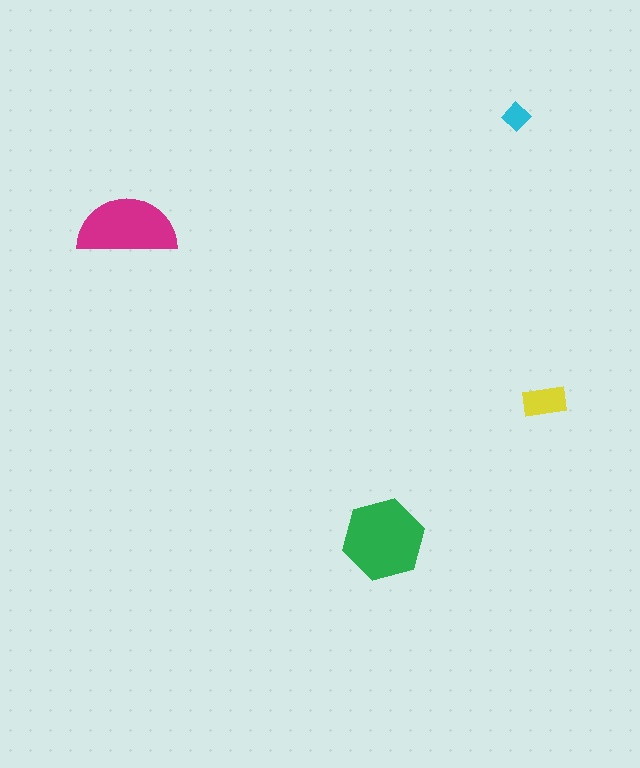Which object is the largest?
The green hexagon.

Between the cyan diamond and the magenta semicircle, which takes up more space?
The magenta semicircle.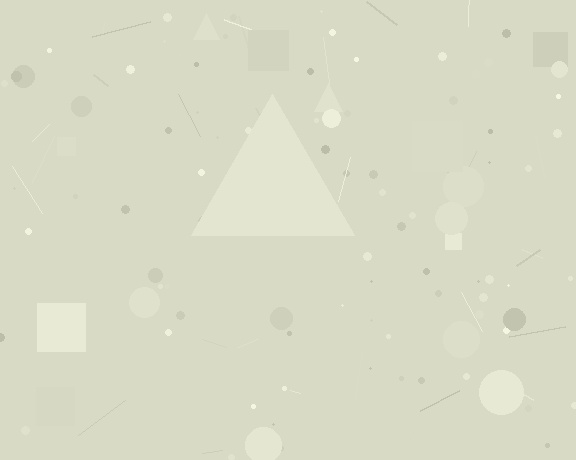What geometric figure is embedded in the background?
A triangle is embedded in the background.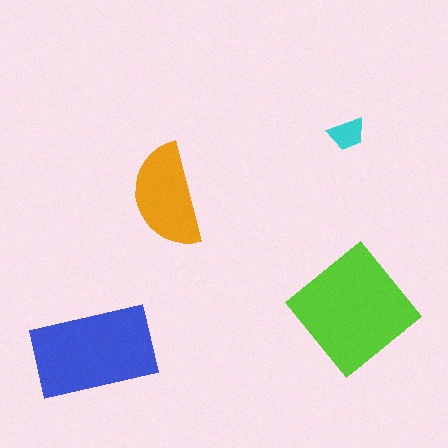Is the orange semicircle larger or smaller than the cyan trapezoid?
Larger.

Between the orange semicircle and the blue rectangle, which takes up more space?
The blue rectangle.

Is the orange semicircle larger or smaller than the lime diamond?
Smaller.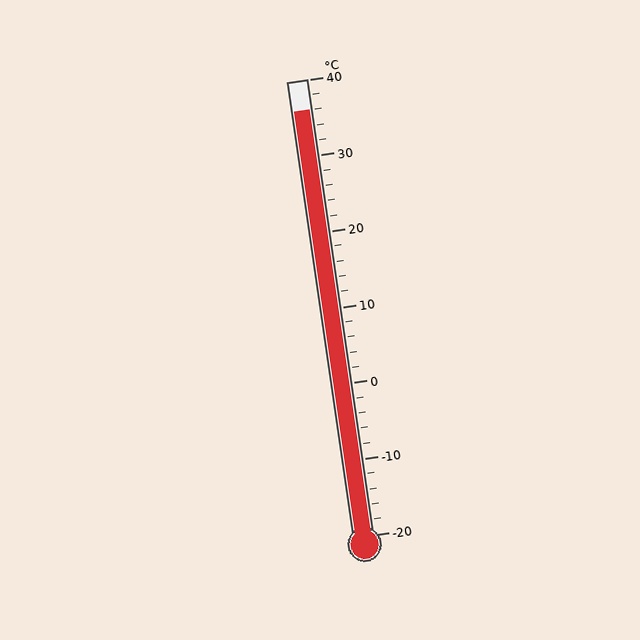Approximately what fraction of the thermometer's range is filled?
The thermometer is filled to approximately 95% of its range.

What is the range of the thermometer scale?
The thermometer scale ranges from -20°C to 40°C.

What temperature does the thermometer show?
The thermometer shows approximately 36°C.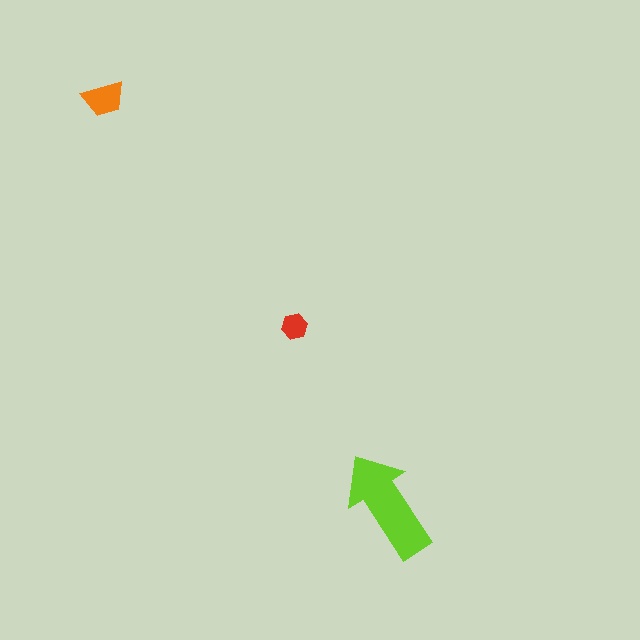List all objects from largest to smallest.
The lime arrow, the orange trapezoid, the red hexagon.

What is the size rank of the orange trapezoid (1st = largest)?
2nd.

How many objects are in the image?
There are 3 objects in the image.